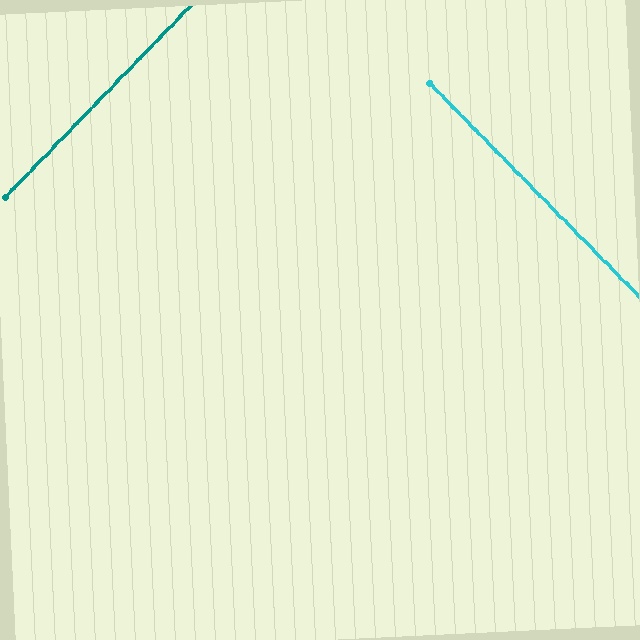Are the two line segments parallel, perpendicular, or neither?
Perpendicular — they meet at approximately 88°.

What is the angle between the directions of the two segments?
Approximately 88 degrees.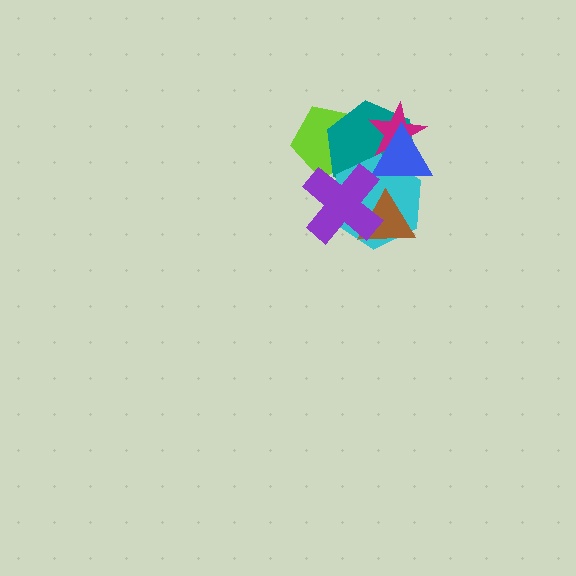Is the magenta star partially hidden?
Yes, it is partially covered by another shape.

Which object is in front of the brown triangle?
The purple cross is in front of the brown triangle.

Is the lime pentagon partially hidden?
Yes, it is partially covered by another shape.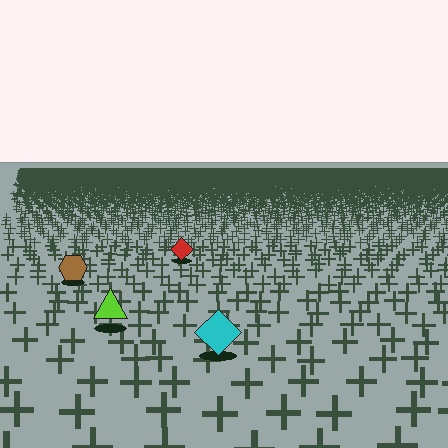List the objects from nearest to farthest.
From nearest to farthest: the cyan diamond, the lime triangle, the brown hexagon, the red diamond.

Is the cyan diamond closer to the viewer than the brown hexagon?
Yes. The cyan diamond is closer — you can tell from the texture gradient: the ground texture is coarser near it.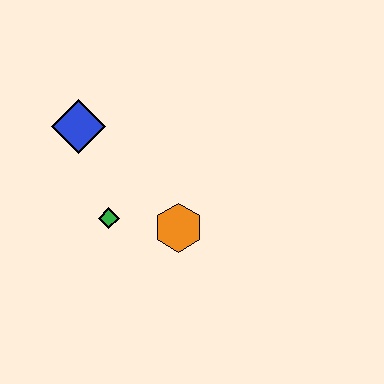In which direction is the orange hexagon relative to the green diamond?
The orange hexagon is to the right of the green diamond.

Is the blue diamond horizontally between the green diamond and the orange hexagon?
No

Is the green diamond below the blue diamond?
Yes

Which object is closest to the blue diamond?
The green diamond is closest to the blue diamond.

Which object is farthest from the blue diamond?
The orange hexagon is farthest from the blue diamond.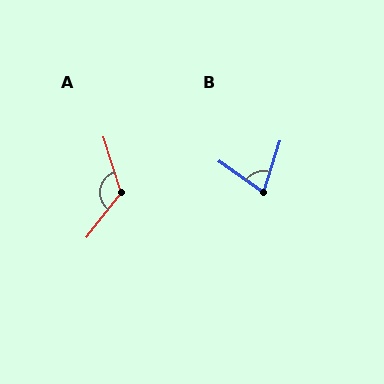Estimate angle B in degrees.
Approximately 73 degrees.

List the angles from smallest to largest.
B (73°), A (125°).